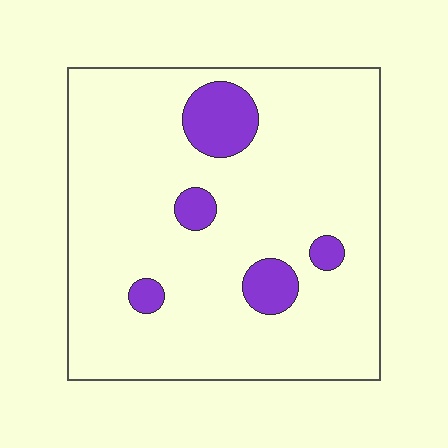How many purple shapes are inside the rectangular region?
5.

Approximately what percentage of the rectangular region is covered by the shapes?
Approximately 10%.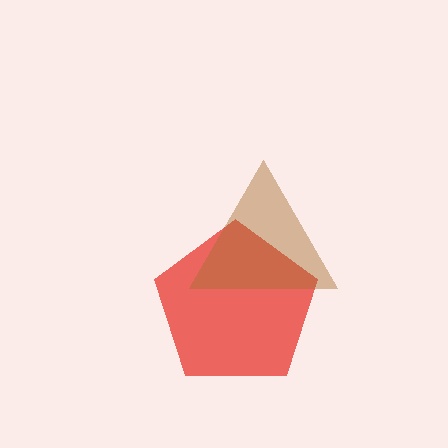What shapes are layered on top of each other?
The layered shapes are: a red pentagon, a brown triangle.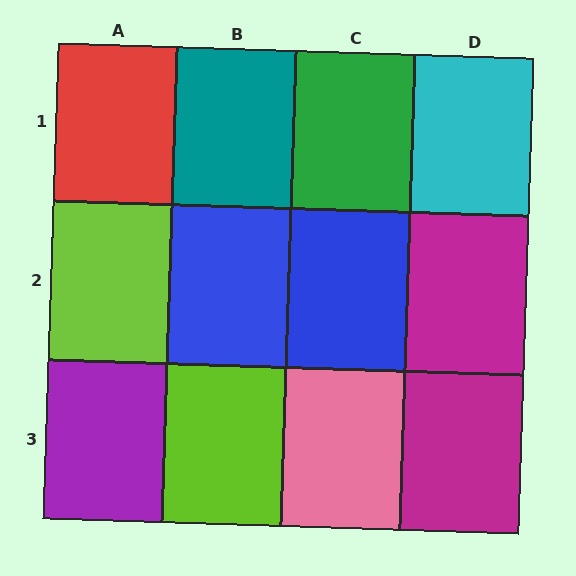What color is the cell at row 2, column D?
Magenta.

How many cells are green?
1 cell is green.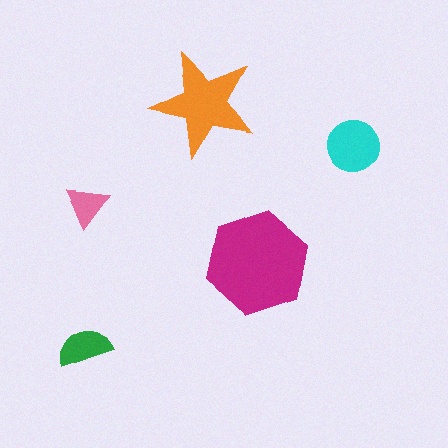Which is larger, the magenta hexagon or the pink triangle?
The magenta hexagon.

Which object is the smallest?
The pink triangle.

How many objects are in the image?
There are 5 objects in the image.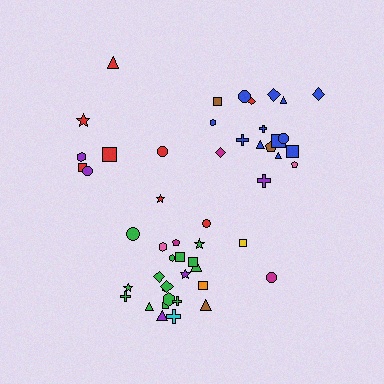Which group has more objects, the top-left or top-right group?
The top-right group.